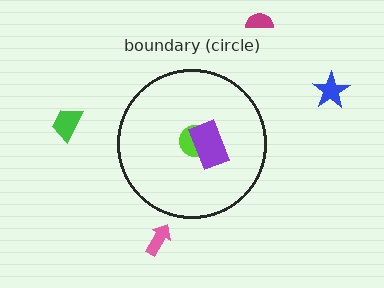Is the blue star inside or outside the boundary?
Outside.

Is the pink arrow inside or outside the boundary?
Outside.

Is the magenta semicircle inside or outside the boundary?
Outside.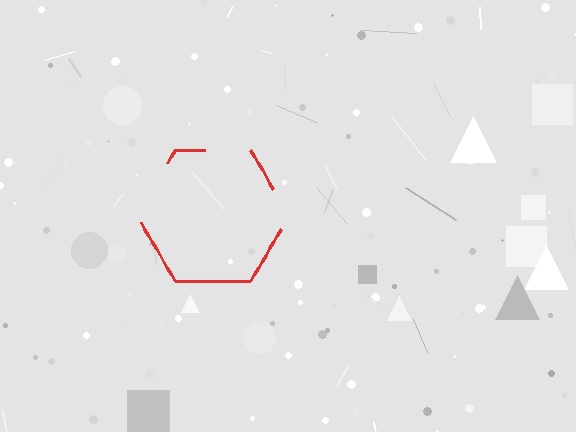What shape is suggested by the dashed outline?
The dashed outline suggests a hexagon.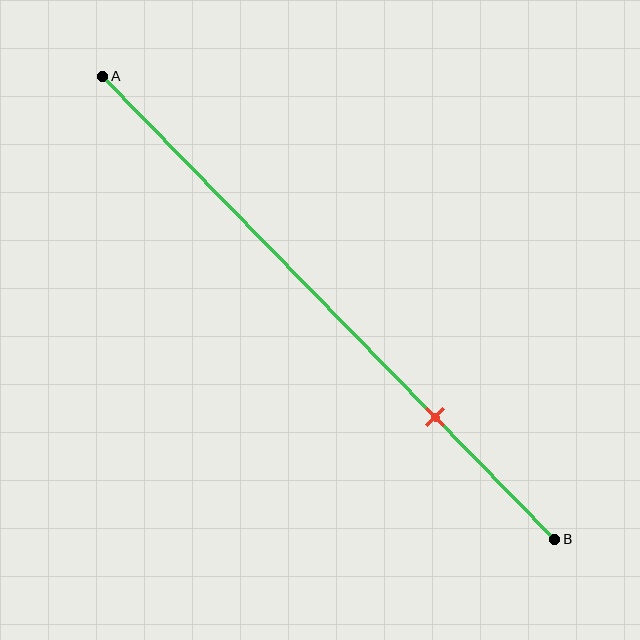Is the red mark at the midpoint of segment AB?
No, the mark is at about 75% from A, not at the 50% midpoint.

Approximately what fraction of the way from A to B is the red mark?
The red mark is approximately 75% of the way from A to B.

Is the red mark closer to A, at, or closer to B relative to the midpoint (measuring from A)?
The red mark is closer to point B than the midpoint of segment AB.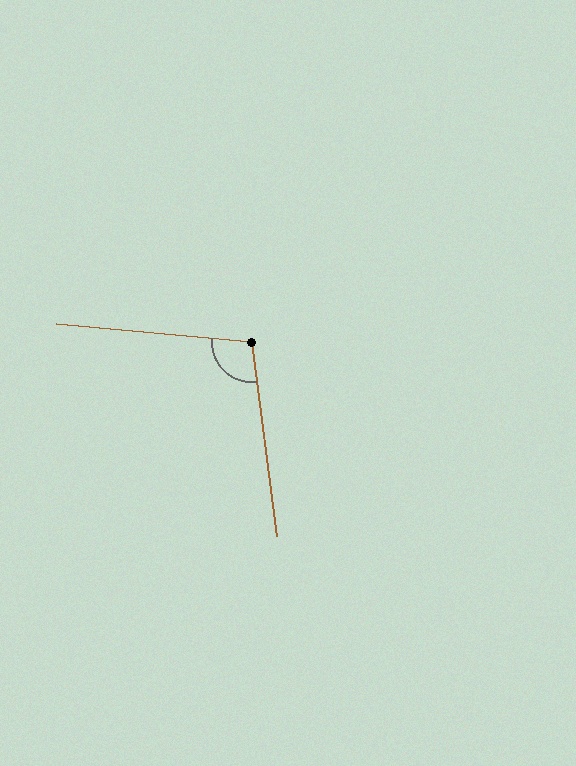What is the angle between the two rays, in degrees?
Approximately 103 degrees.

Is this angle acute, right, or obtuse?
It is obtuse.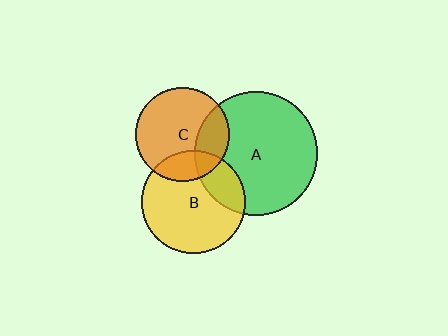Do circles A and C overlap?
Yes.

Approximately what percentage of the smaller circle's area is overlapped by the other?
Approximately 25%.